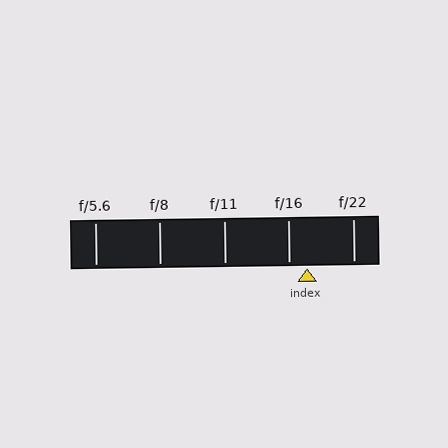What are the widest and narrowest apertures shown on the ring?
The widest aperture shown is f/5.6 and the narrowest is f/22.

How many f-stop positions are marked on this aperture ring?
There are 5 f-stop positions marked.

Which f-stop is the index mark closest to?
The index mark is closest to f/16.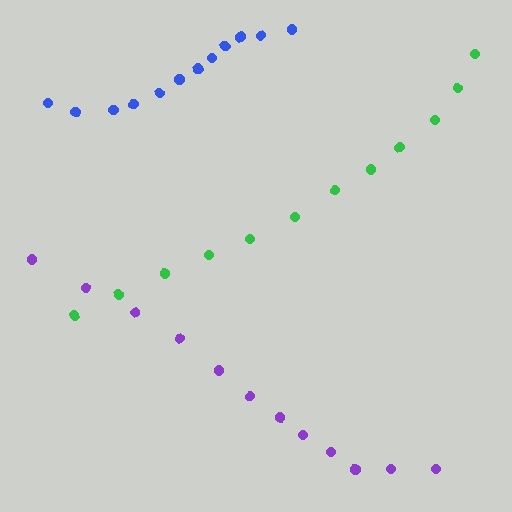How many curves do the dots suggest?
There are 3 distinct paths.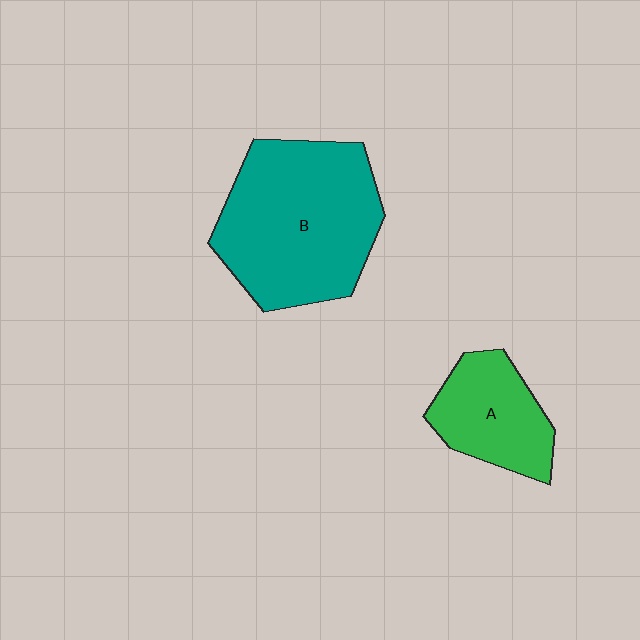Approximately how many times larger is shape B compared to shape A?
Approximately 2.1 times.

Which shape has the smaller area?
Shape A (green).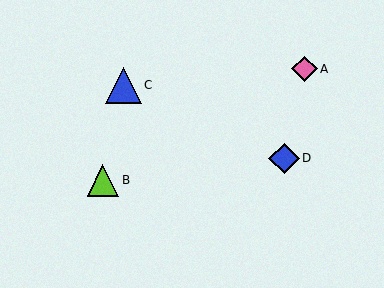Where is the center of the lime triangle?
The center of the lime triangle is at (103, 180).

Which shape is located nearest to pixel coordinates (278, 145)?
The blue diamond (labeled D) at (284, 158) is nearest to that location.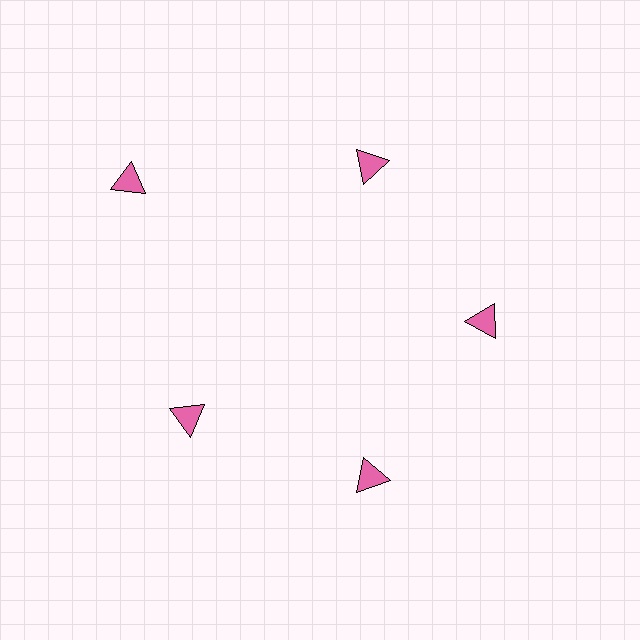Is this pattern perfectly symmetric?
No. The 5 pink triangles are arranged in a ring, but one element near the 10 o'clock position is pushed outward from the center, breaking the 5-fold rotational symmetry.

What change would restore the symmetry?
The symmetry would be restored by moving it inward, back onto the ring so that all 5 triangles sit at equal angles and equal distance from the center.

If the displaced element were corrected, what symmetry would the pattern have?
It would have 5-fold rotational symmetry — the pattern would map onto itself every 72 degrees.